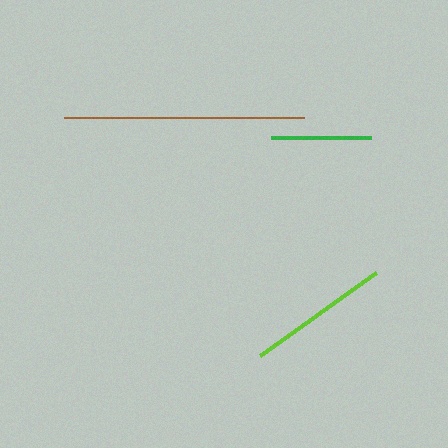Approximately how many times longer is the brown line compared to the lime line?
The brown line is approximately 1.7 times the length of the lime line.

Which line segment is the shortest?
The green line is the shortest at approximately 100 pixels.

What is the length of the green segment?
The green segment is approximately 100 pixels long.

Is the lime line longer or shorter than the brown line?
The brown line is longer than the lime line.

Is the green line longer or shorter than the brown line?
The brown line is longer than the green line.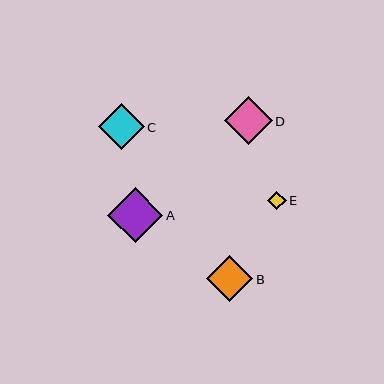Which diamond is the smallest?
Diamond E is the smallest with a size of approximately 18 pixels.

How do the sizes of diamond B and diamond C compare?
Diamond B and diamond C are approximately the same size.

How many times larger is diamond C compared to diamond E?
Diamond C is approximately 2.5 times the size of diamond E.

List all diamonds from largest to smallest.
From largest to smallest: A, D, B, C, E.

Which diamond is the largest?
Diamond A is the largest with a size of approximately 55 pixels.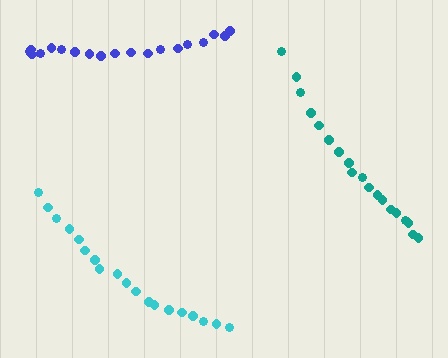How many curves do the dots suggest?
There are 3 distinct paths.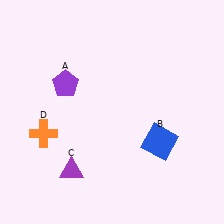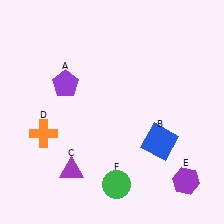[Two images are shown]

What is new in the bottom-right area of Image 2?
A green circle (F) was added in the bottom-right area of Image 2.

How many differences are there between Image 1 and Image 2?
There are 2 differences between the two images.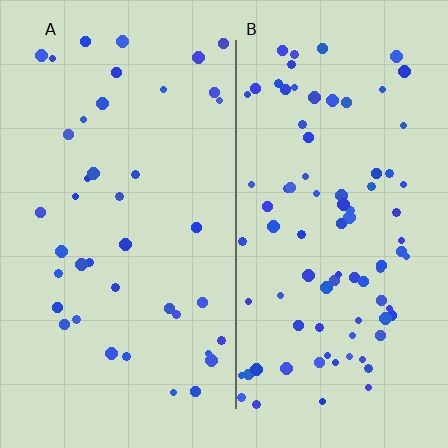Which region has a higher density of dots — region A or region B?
B (the right).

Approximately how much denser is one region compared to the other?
Approximately 2.1× — region B over region A.